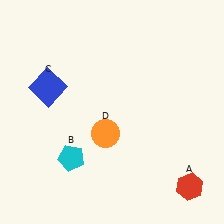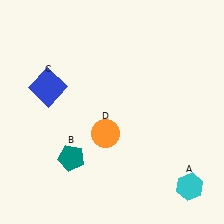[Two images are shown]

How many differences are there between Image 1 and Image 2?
There are 2 differences between the two images.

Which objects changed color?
A changed from red to cyan. B changed from cyan to teal.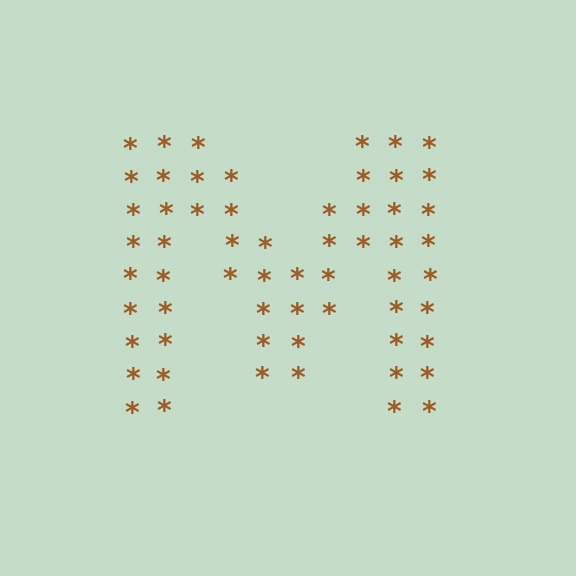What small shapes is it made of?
It is made of small asterisks.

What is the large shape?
The large shape is the letter M.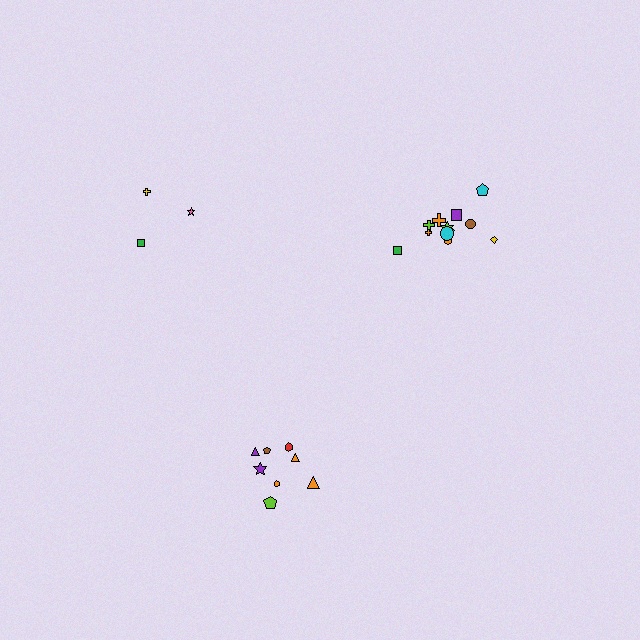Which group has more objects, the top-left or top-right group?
The top-right group.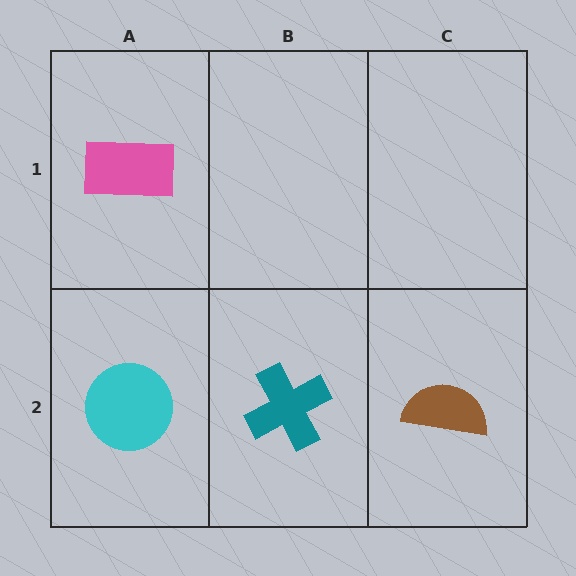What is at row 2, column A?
A cyan circle.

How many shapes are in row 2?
3 shapes.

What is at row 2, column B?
A teal cross.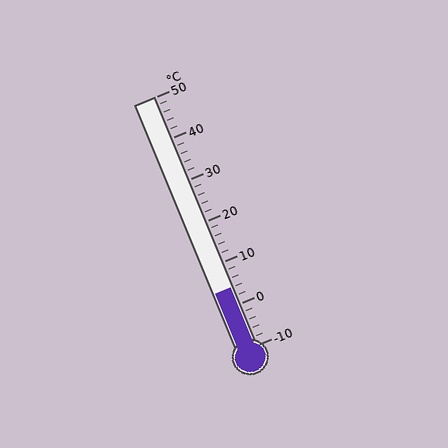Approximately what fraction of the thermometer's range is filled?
The thermometer is filled to approximately 25% of its range.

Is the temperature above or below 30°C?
The temperature is below 30°C.